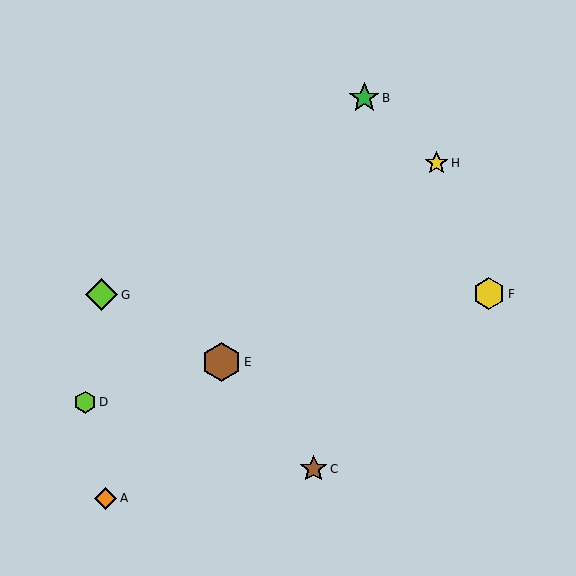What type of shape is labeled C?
Shape C is a brown star.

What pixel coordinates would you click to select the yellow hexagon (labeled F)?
Click at (489, 294) to select the yellow hexagon F.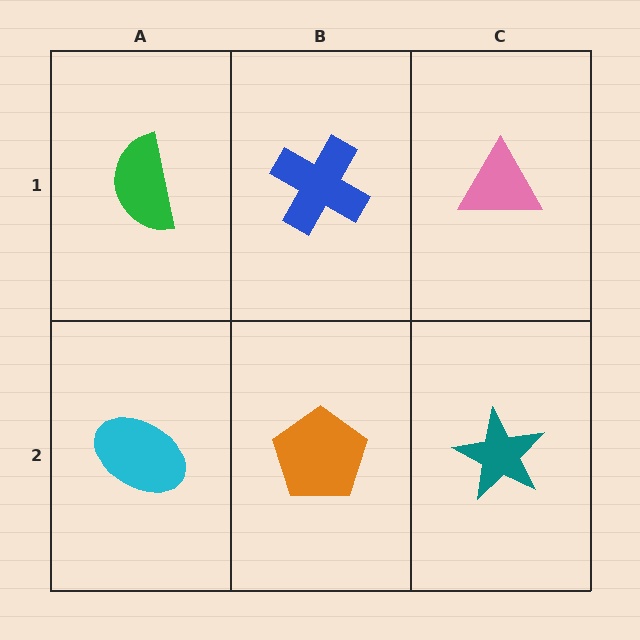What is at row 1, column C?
A pink triangle.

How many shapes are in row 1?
3 shapes.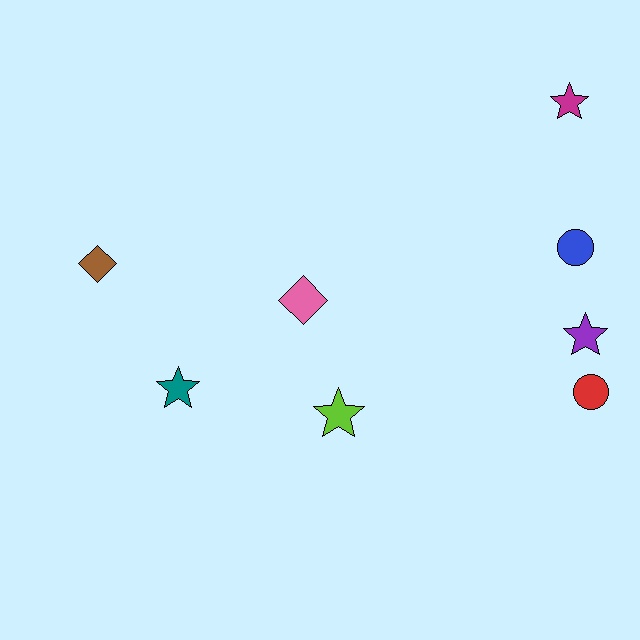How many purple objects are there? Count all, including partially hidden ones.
There is 1 purple object.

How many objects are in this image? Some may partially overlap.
There are 8 objects.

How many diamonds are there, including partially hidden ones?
There are 2 diamonds.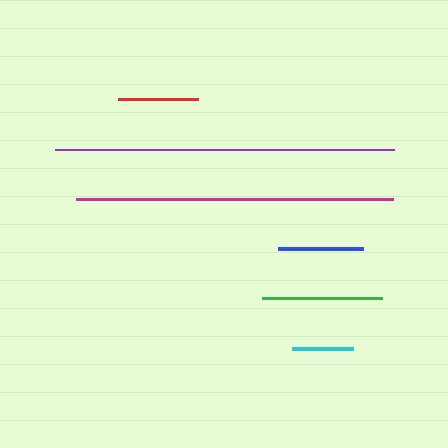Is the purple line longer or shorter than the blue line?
The purple line is longer than the blue line.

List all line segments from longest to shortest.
From longest to shortest: purple, magenta, green, blue, red, cyan.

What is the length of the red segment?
The red segment is approximately 80 pixels long.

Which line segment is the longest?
The purple line is the longest at approximately 340 pixels.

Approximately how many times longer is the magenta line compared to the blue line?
The magenta line is approximately 3.7 times the length of the blue line.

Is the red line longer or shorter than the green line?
The green line is longer than the red line.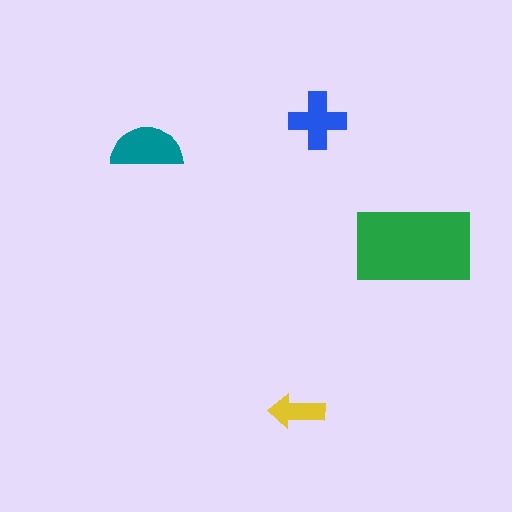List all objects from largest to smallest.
The green rectangle, the teal semicircle, the blue cross, the yellow arrow.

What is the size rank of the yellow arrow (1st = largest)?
4th.